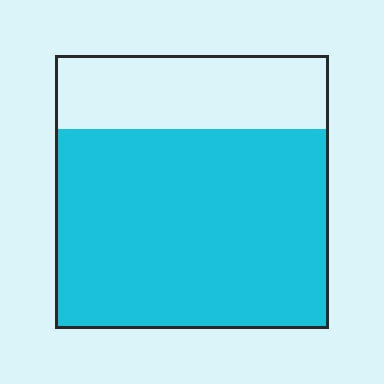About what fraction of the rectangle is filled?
About three quarters (3/4).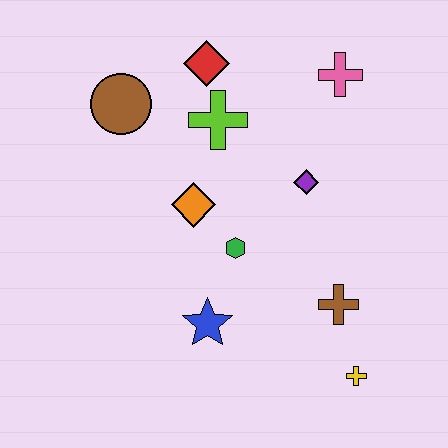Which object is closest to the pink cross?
The purple diamond is closest to the pink cross.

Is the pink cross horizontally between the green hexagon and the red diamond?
No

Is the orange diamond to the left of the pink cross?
Yes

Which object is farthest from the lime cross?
The yellow cross is farthest from the lime cross.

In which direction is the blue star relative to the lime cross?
The blue star is below the lime cross.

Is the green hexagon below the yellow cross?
No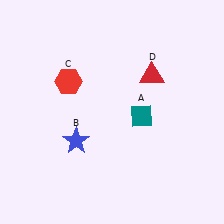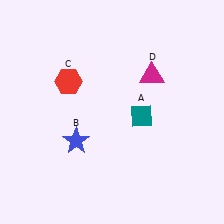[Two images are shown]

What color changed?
The triangle (D) changed from red in Image 1 to magenta in Image 2.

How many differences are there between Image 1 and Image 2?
There is 1 difference between the two images.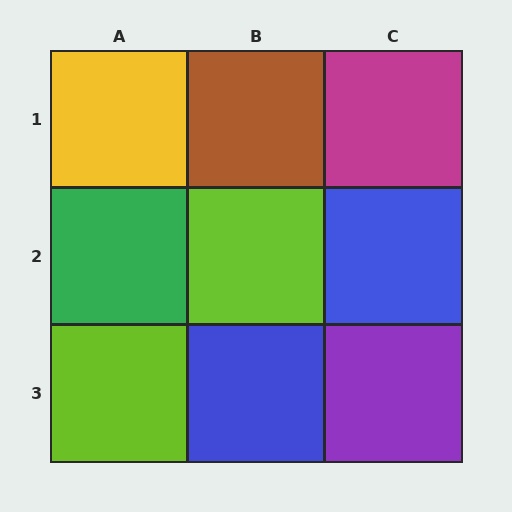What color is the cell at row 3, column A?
Lime.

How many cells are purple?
1 cell is purple.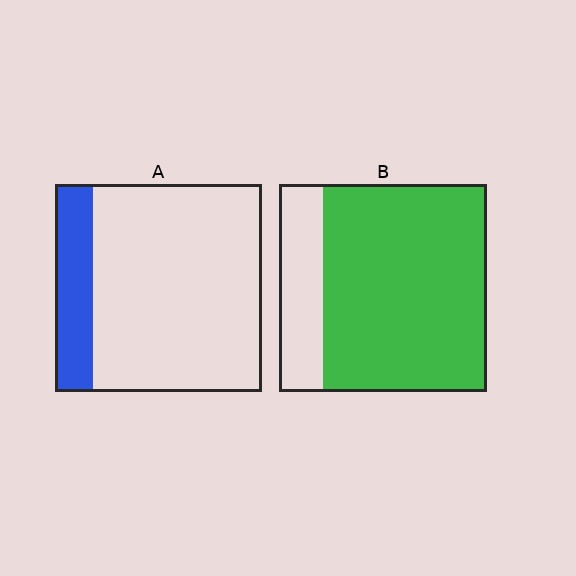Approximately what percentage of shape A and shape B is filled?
A is approximately 20% and B is approximately 80%.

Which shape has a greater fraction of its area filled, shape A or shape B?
Shape B.